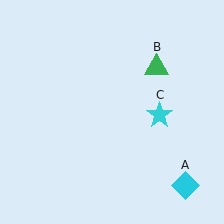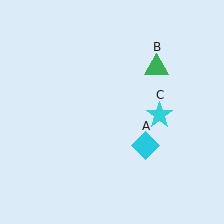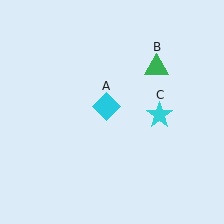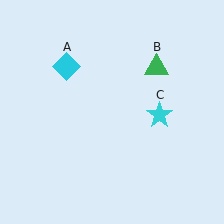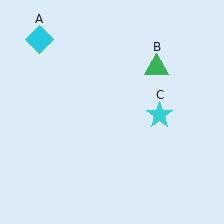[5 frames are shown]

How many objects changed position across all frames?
1 object changed position: cyan diamond (object A).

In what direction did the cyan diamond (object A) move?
The cyan diamond (object A) moved up and to the left.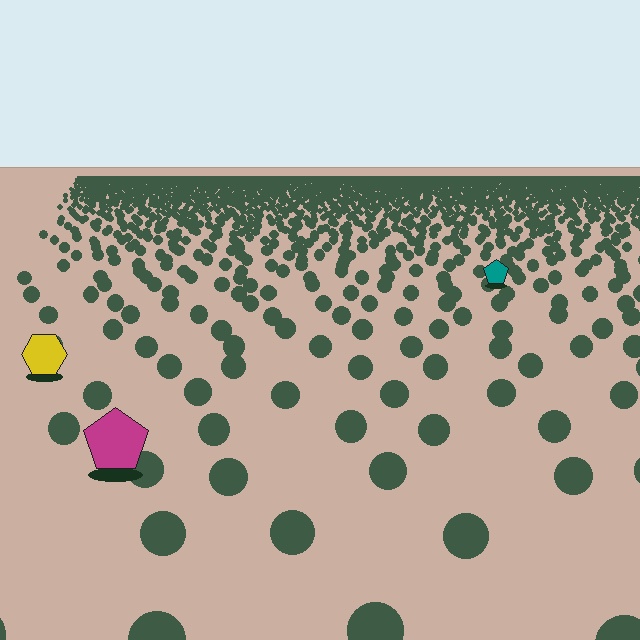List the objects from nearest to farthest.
From nearest to farthest: the magenta pentagon, the yellow hexagon, the teal pentagon.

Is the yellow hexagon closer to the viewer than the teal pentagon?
Yes. The yellow hexagon is closer — you can tell from the texture gradient: the ground texture is coarser near it.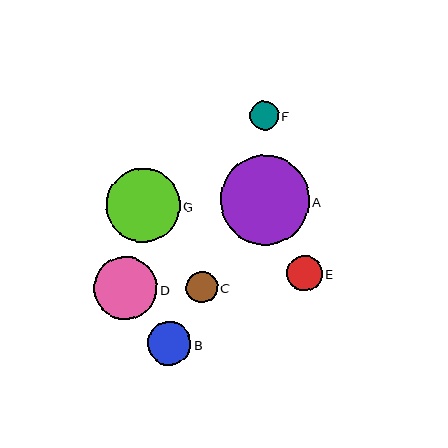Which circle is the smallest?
Circle F is the smallest with a size of approximately 29 pixels.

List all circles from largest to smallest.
From largest to smallest: A, G, D, B, E, C, F.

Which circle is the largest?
Circle A is the largest with a size of approximately 89 pixels.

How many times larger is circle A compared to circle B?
Circle A is approximately 2.0 times the size of circle B.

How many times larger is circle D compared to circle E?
Circle D is approximately 1.8 times the size of circle E.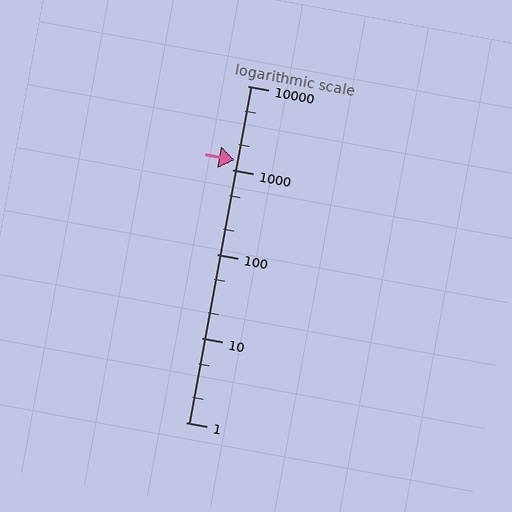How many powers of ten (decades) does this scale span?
The scale spans 4 decades, from 1 to 10000.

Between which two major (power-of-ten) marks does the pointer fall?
The pointer is between 1000 and 10000.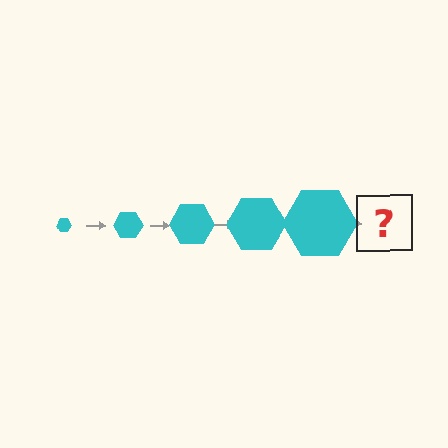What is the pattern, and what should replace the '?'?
The pattern is that the hexagon gets progressively larger each step. The '?' should be a cyan hexagon, larger than the previous one.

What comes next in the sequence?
The next element should be a cyan hexagon, larger than the previous one.